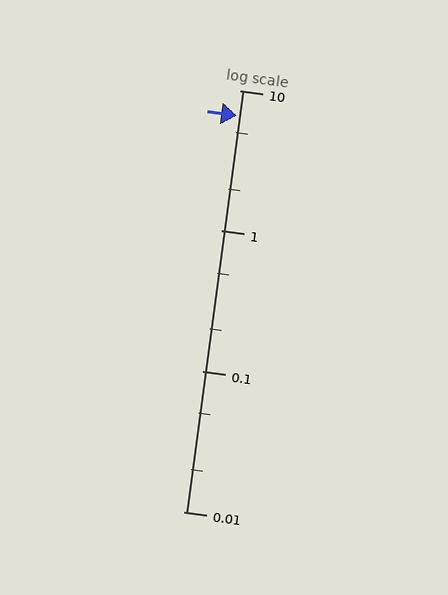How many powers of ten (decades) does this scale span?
The scale spans 3 decades, from 0.01 to 10.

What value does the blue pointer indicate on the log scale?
The pointer indicates approximately 6.6.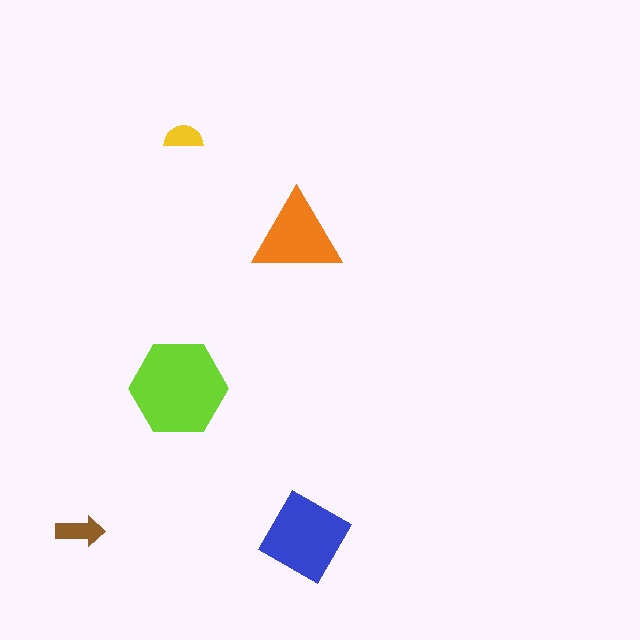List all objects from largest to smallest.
The lime hexagon, the blue diamond, the orange triangle, the brown arrow, the yellow semicircle.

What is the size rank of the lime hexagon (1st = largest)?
1st.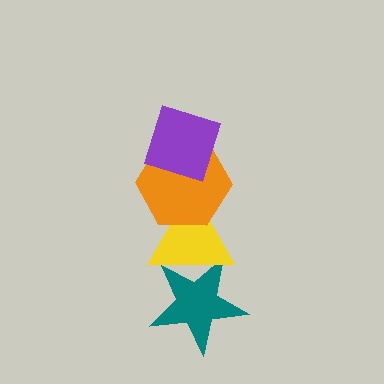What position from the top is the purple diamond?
The purple diamond is 1st from the top.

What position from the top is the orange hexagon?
The orange hexagon is 2nd from the top.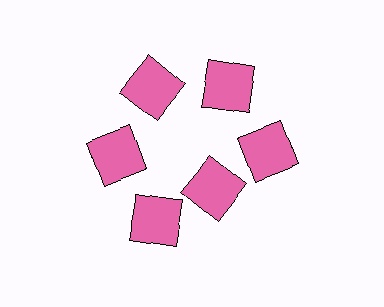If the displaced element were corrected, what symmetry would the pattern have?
It would have 6-fold rotational symmetry — the pattern would map onto itself every 60 degrees.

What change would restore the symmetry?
The symmetry would be restored by moving it outward, back onto the ring so that all 6 squares sit at equal angles and equal distance from the center.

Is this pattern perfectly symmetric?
No. The 6 pink squares are arranged in a ring, but one element near the 5 o'clock position is pulled inward toward the center, breaking the 6-fold rotational symmetry.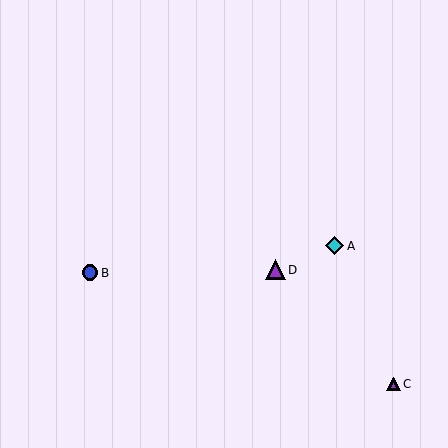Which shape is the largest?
The purple triangle (labeled D) is the largest.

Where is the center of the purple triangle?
The center of the purple triangle is at (394, 384).